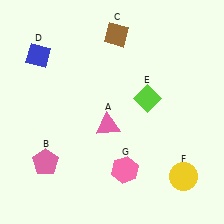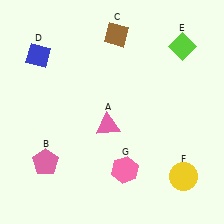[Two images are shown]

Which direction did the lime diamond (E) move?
The lime diamond (E) moved up.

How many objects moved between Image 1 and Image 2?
1 object moved between the two images.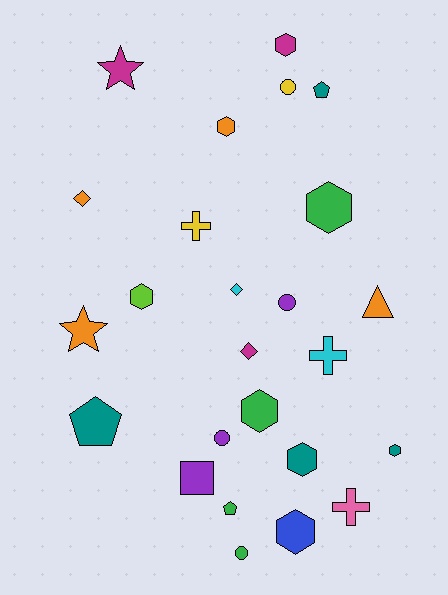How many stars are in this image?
There are 2 stars.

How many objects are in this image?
There are 25 objects.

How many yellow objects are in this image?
There are 2 yellow objects.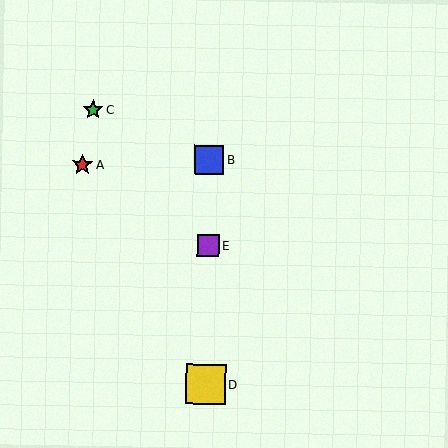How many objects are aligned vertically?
3 objects (B, D, E) are aligned vertically.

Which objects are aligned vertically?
Objects B, D, E are aligned vertically.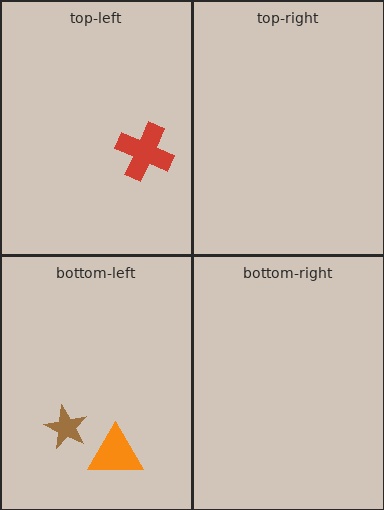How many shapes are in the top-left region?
1.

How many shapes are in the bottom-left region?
2.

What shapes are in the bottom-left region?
The brown star, the orange triangle.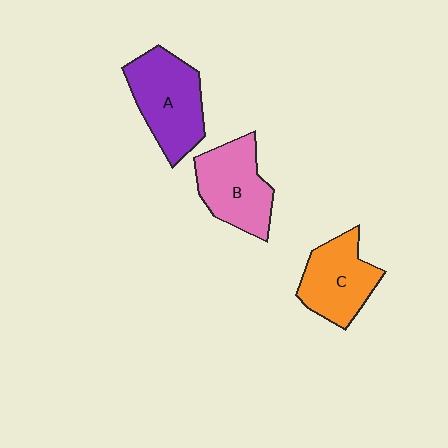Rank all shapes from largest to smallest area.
From largest to smallest: A (purple), B (pink), C (orange).